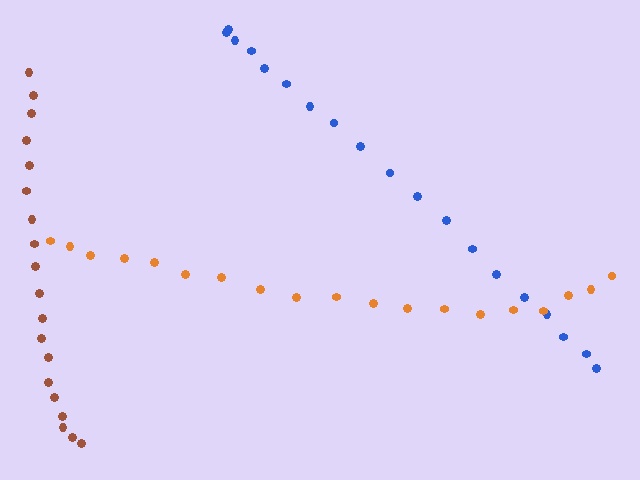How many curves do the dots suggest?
There are 3 distinct paths.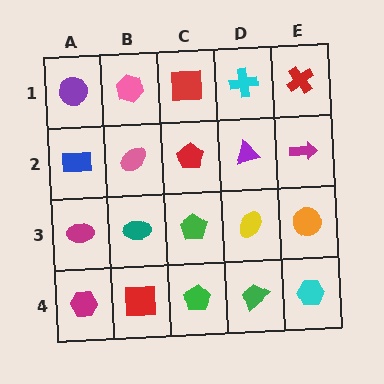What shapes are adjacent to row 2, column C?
A red square (row 1, column C), a green pentagon (row 3, column C), a pink ellipse (row 2, column B), a purple triangle (row 2, column D).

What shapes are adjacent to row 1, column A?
A blue rectangle (row 2, column A), a pink hexagon (row 1, column B).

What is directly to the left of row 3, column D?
A green pentagon.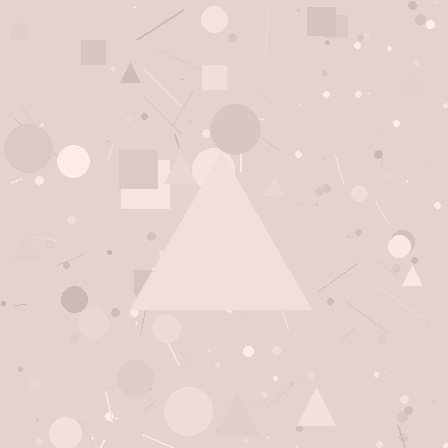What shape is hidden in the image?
A triangle is hidden in the image.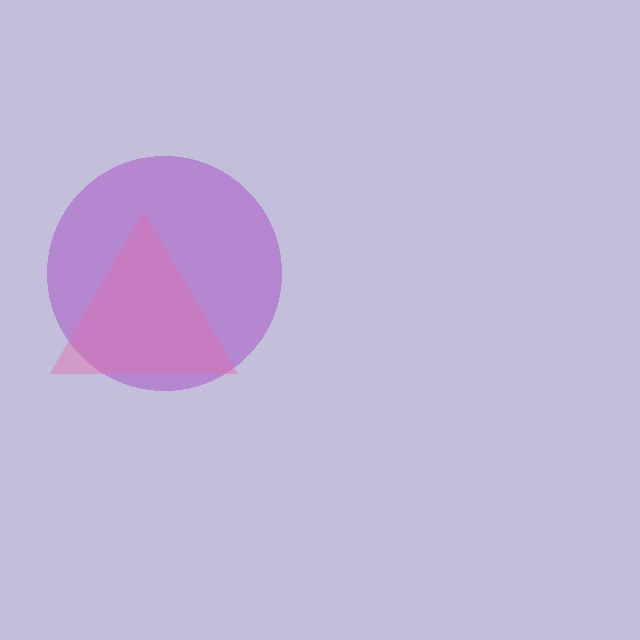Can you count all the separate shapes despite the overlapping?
Yes, there are 2 separate shapes.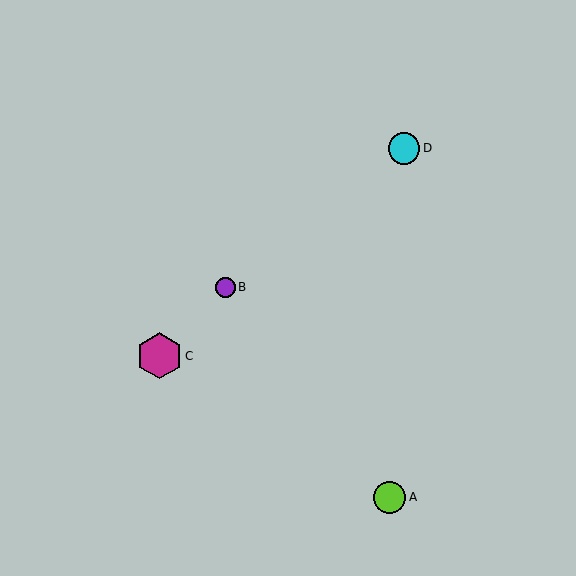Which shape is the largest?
The magenta hexagon (labeled C) is the largest.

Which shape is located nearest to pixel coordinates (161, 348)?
The magenta hexagon (labeled C) at (159, 356) is nearest to that location.